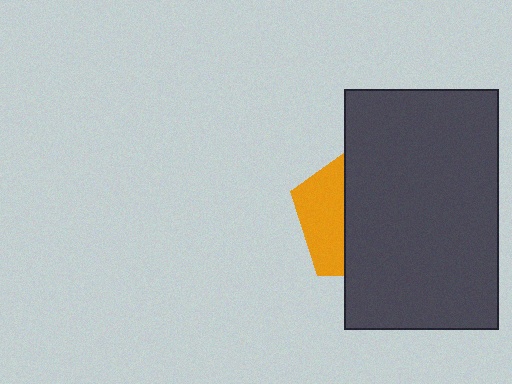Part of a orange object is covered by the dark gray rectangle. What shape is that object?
It is a pentagon.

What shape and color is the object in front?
The object in front is a dark gray rectangle.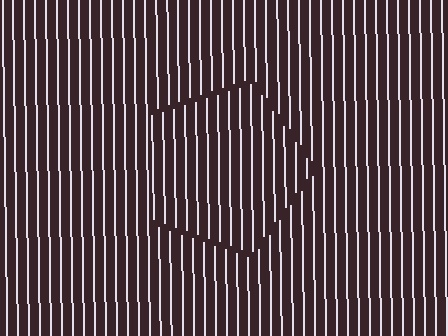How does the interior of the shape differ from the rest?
The interior of the shape contains the same grating, shifted by half a period — the contour is defined by the phase discontinuity where line-ends from the inner and outer gratings abut.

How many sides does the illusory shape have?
5 sides — the line-ends trace a pentagon.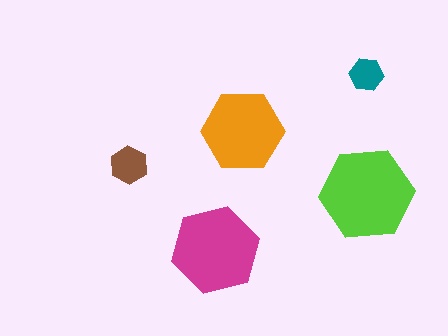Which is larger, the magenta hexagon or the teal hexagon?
The magenta one.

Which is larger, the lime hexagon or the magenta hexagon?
The lime one.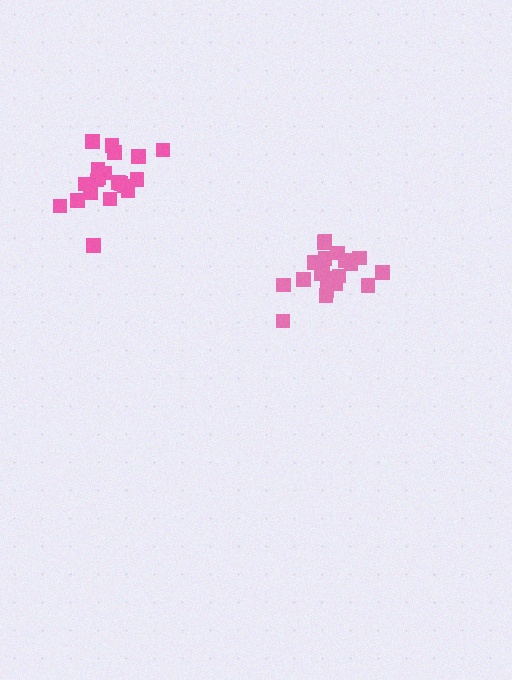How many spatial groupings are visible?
There are 2 spatial groupings.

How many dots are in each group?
Group 1: 21 dots, Group 2: 21 dots (42 total).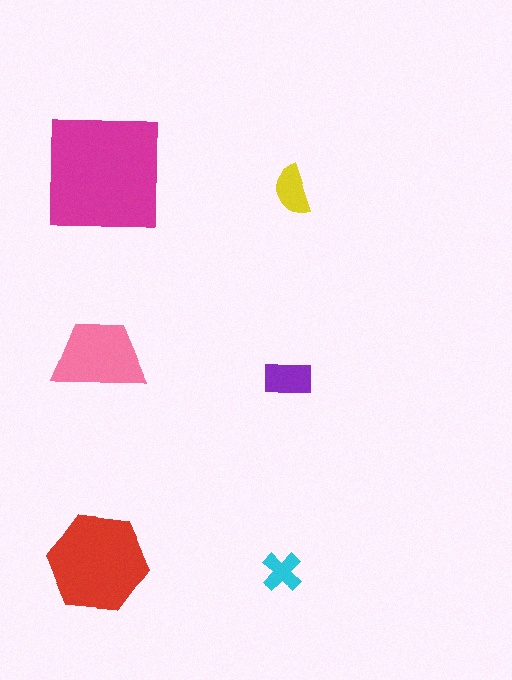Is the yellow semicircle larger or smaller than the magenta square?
Smaller.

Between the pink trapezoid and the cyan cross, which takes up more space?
The pink trapezoid.